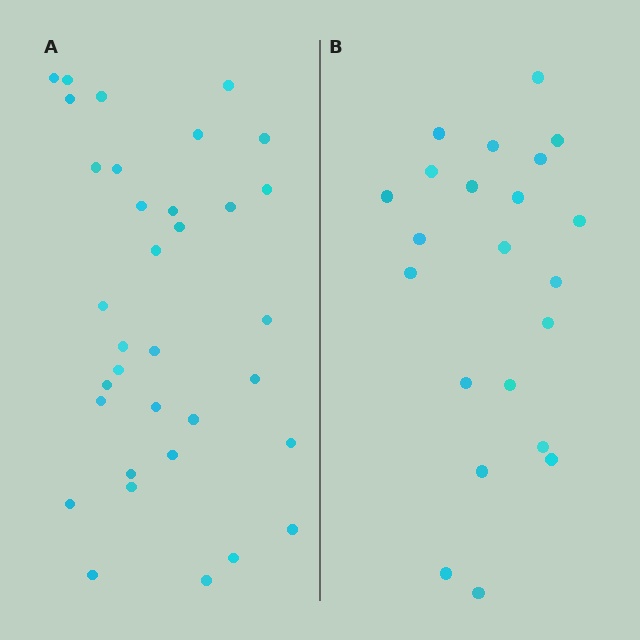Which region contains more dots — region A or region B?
Region A (the left region) has more dots.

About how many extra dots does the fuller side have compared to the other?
Region A has roughly 12 or so more dots than region B.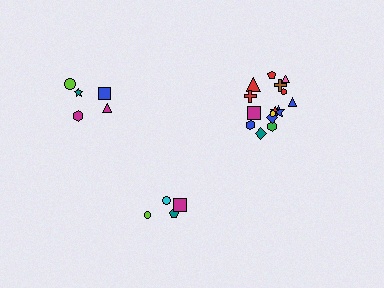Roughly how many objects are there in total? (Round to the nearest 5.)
Roughly 25 objects in total.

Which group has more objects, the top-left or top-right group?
The top-right group.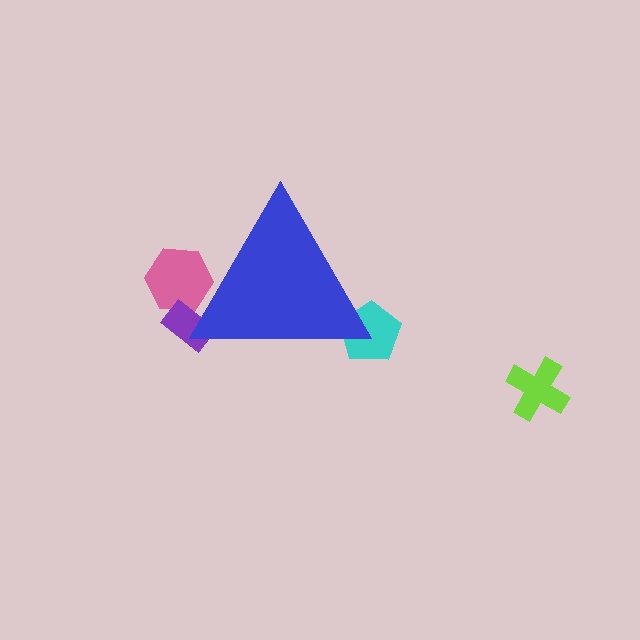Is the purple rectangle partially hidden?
Yes, the purple rectangle is partially hidden behind the blue triangle.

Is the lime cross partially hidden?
No, the lime cross is fully visible.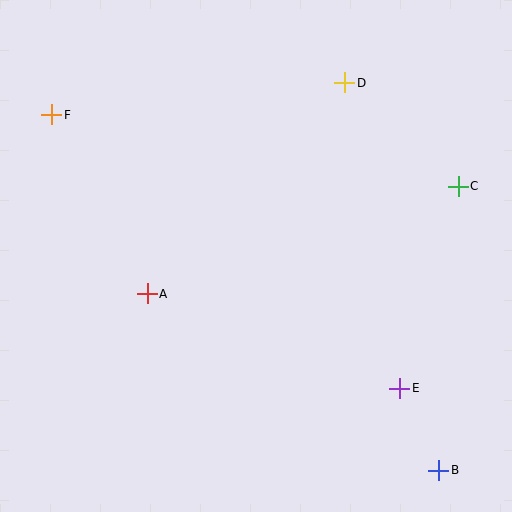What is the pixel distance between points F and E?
The distance between F and E is 442 pixels.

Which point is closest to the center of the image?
Point A at (147, 294) is closest to the center.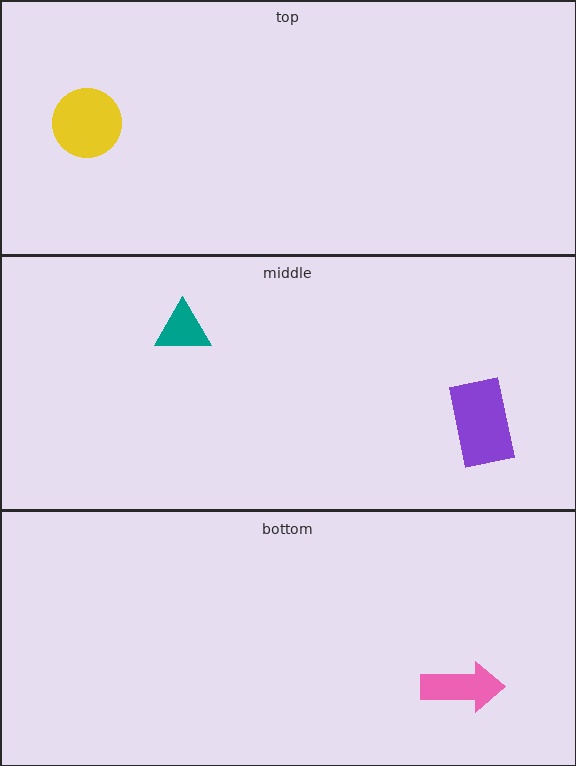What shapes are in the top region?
The yellow circle.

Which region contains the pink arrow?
The bottom region.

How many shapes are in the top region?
1.